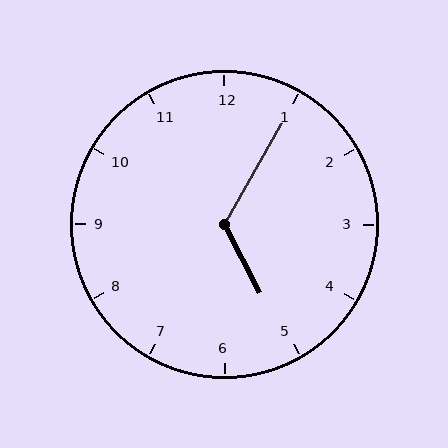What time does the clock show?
5:05.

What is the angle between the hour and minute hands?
Approximately 122 degrees.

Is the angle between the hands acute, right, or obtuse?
It is obtuse.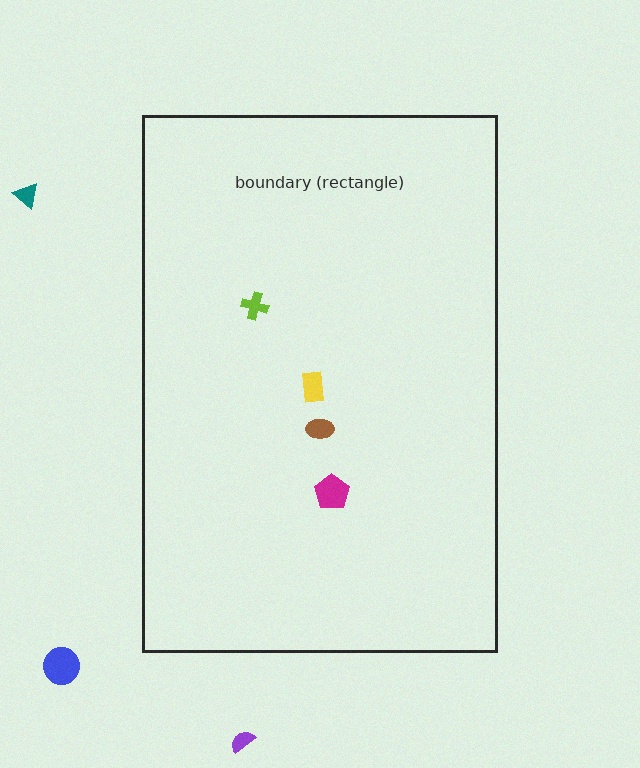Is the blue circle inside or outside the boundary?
Outside.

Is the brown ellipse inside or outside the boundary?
Inside.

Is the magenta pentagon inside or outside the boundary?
Inside.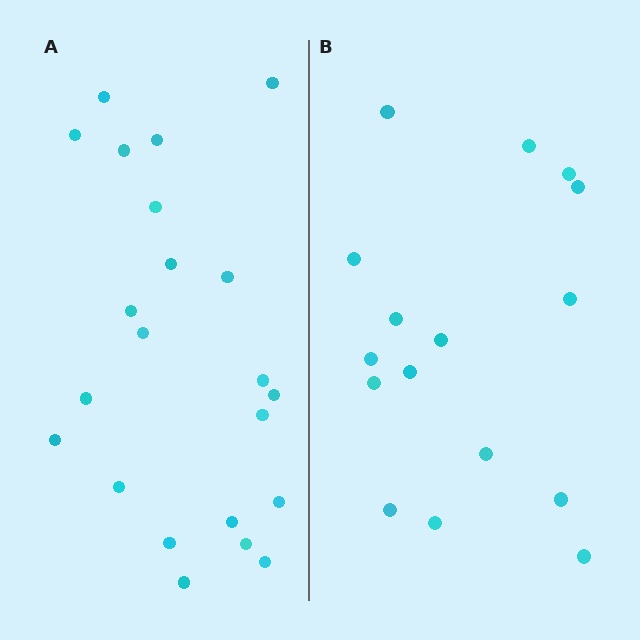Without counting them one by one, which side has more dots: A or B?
Region A (the left region) has more dots.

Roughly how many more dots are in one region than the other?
Region A has about 6 more dots than region B.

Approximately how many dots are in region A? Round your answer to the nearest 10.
About 20 dots. (The exact count is 22, which rounds to 20.)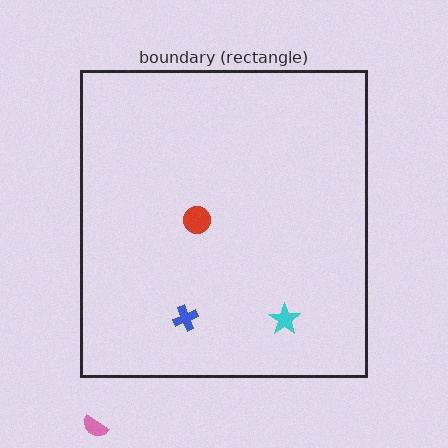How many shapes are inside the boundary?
3 inside, 1 outside.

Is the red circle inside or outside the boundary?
Inside.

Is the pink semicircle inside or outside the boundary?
Outside.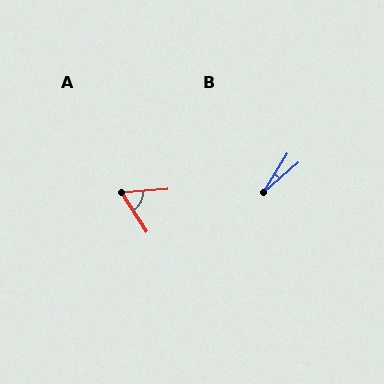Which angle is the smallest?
B, at approximately 17 degrees.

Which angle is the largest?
A, at approximately 61 degrees.